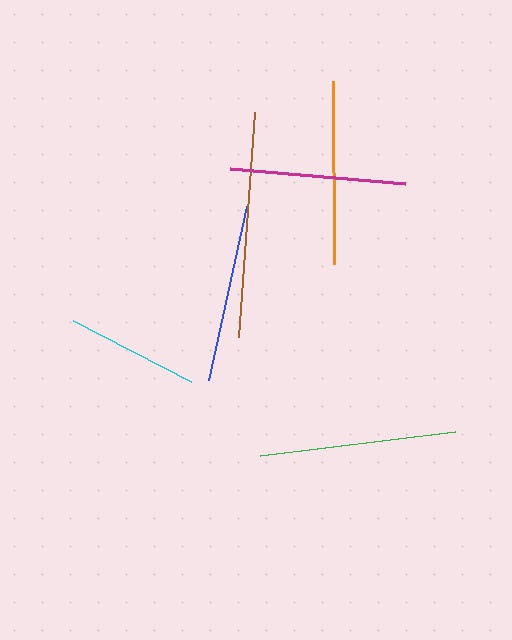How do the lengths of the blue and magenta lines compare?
The blue and magenta lines are approximately the same length.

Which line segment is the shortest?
The cyan line is the shortest at approximately 133 pixels.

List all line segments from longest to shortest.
From longest to shortest: brown, green, orange, blue, magenta, cyan.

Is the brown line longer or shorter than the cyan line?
The brown line is longer than the cyan line.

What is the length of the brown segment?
The brown segment is approximately 225 pixels long.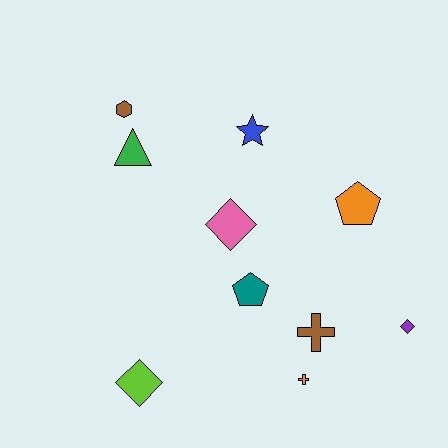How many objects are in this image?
There are 10 objects.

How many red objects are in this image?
There are no red objects.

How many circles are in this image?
There are no circles.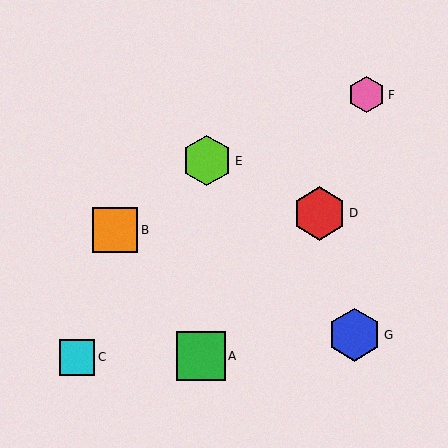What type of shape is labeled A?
Shape A is a green square.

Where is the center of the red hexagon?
The center of the red hexagon is at (320, 213).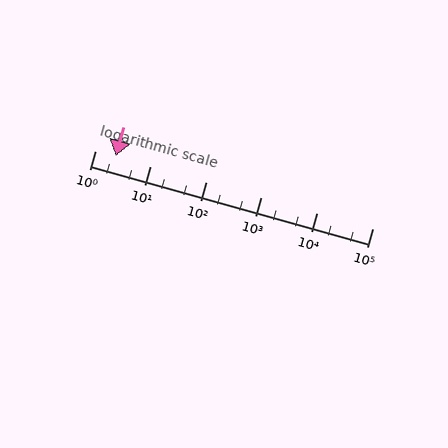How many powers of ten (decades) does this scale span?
The scale spans 5 decades, from 1 to 100000.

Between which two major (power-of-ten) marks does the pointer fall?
The pointer is between 1 and 10.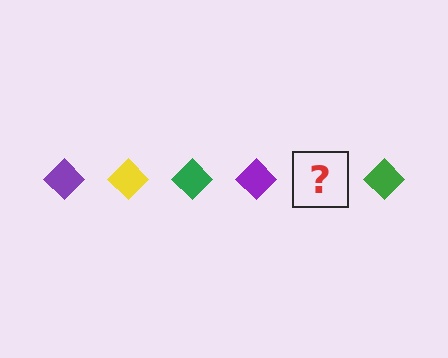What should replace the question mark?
The question mark should be replaced with a yellow diamond.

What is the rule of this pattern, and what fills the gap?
The rule is that the pattern cycles through purple, yellow, green diamonds. The gap should be filled with a yellow diamond.